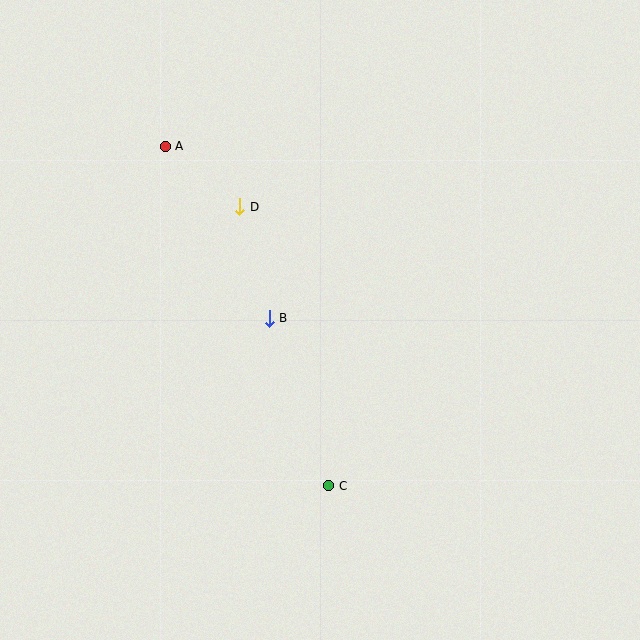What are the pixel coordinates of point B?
Point B is at (269, 318).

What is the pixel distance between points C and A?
The distance between C and A is 377 pixels.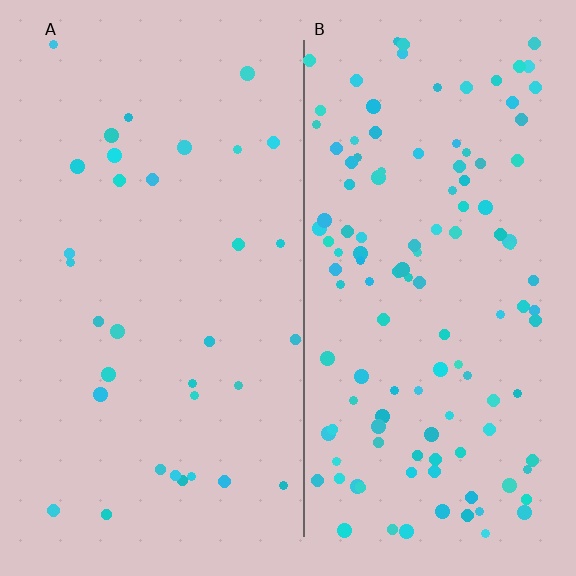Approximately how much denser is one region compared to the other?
Approximately 3.7× — region B over region A.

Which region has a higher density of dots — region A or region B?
B (the right).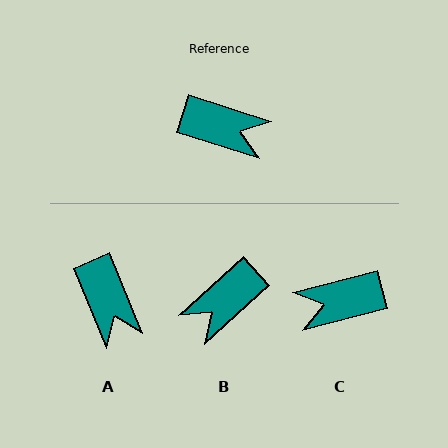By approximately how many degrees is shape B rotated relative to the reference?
Approximately 120 degrees clockwise.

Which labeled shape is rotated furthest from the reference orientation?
C, about 148 degrees away.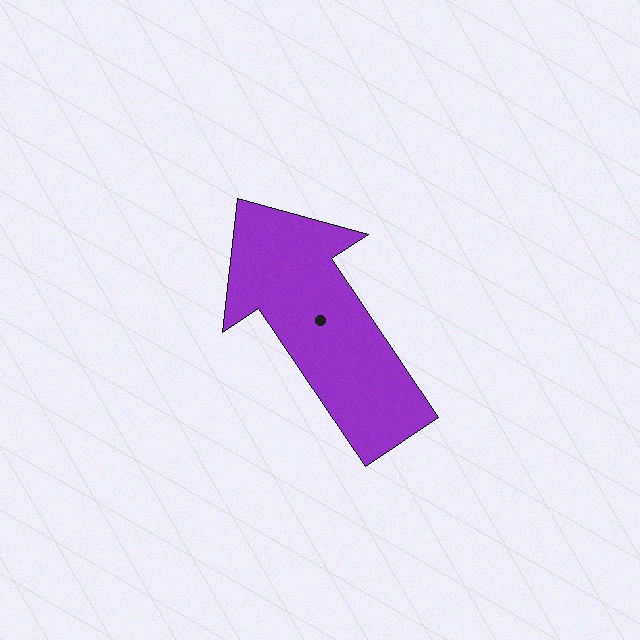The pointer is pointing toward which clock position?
Roughly 11 o'clock.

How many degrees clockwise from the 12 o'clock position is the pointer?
Approximately 326 degrees.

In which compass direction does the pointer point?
Northwest.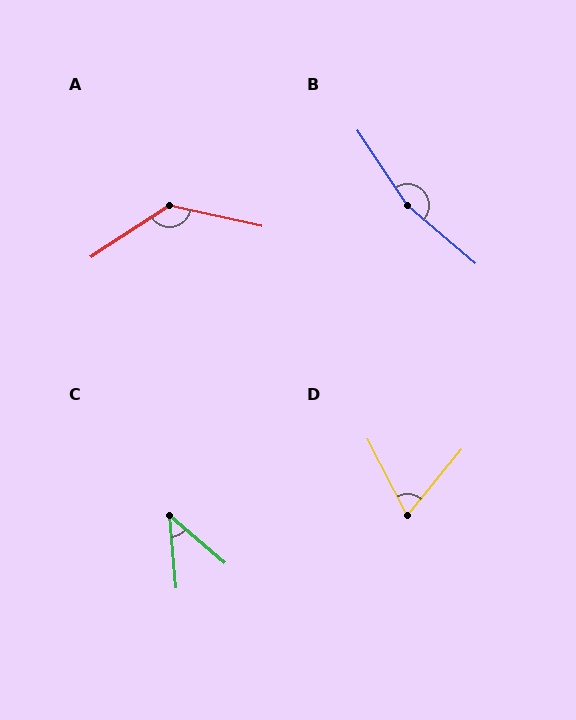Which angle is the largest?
B, at approximately 164 degrees.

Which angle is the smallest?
C, at approximately 45 degrees.